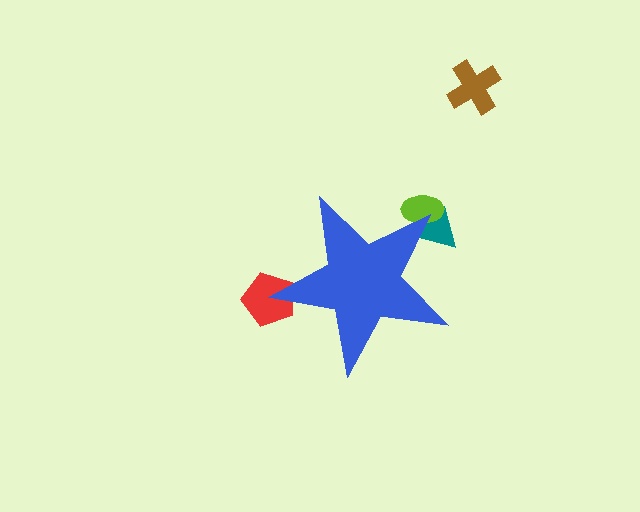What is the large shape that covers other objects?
A blue star.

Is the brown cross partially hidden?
No, the brown cross is fully visible.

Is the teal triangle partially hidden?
Yes, the teal triangle is partially hidden behind the blue star.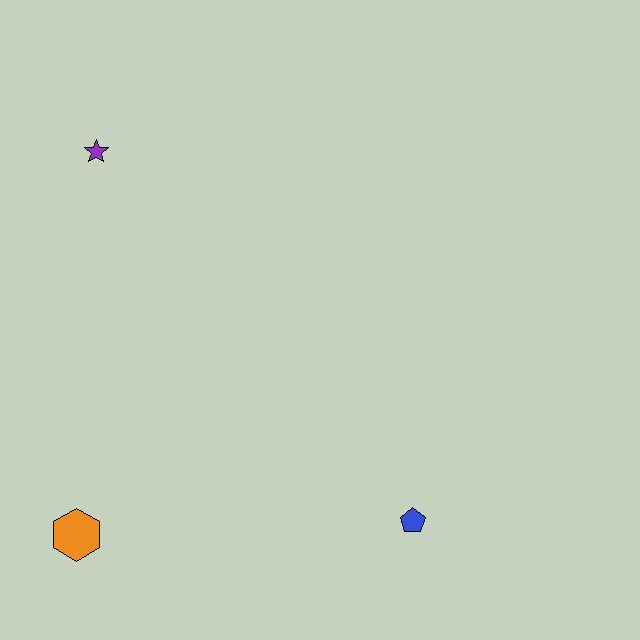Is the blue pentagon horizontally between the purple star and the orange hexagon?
No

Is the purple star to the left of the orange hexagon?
No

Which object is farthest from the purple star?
The blue pentagon is farthest from the purple star.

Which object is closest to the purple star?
The orange hexagon is closest to the purple star.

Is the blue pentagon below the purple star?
Yes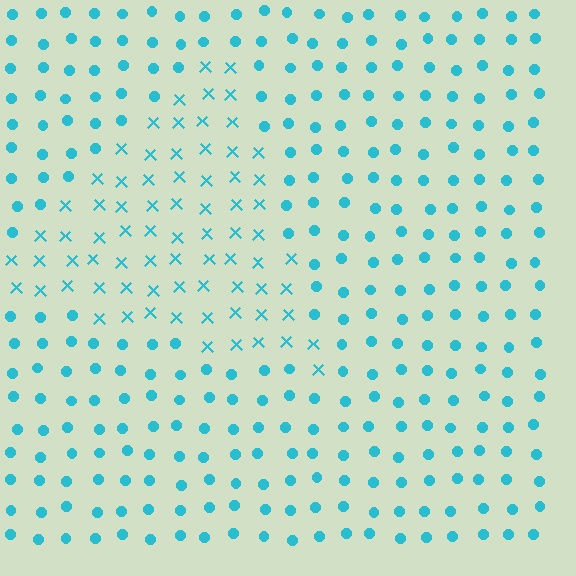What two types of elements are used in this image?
The image uses X marks inside the triangle region and circles outside it.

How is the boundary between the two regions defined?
The boundary is defined by a change in element shape: X marks inside vs. circles outside. All elements share the same color and spacing.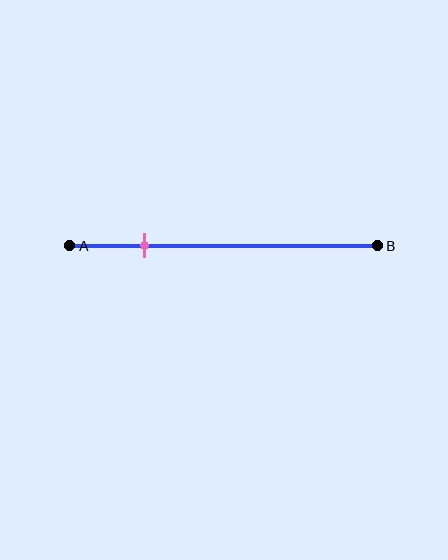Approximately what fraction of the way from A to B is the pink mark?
The pink mark is approximately 25% of the way from A to B.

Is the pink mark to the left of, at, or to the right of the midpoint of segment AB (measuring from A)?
The pink mark is to the left of the midpoint of segment AB.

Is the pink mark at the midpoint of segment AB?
No, the mark is at about 25% from A, not at the 50% midpoint.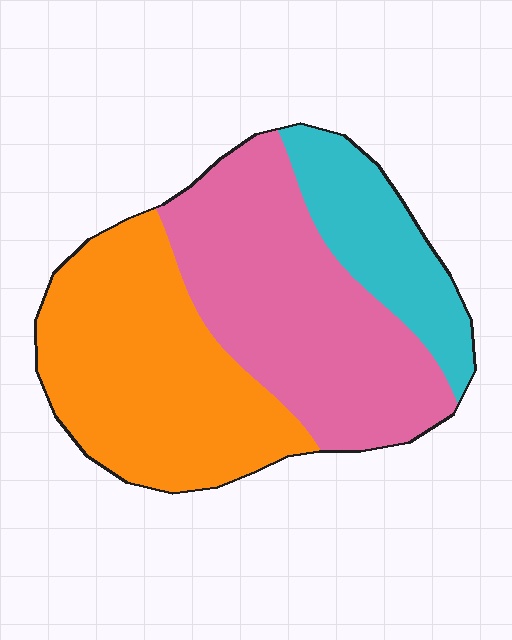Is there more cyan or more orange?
Orange.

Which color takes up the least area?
Cyan, at roughly 20%.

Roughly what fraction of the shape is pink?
Pink takes up about two fifths (2/5) of the shape.